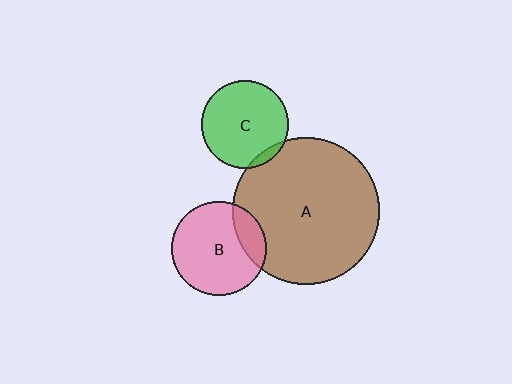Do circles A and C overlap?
Yes.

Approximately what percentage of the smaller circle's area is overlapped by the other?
Approximately 5%.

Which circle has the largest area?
Circle A (brown).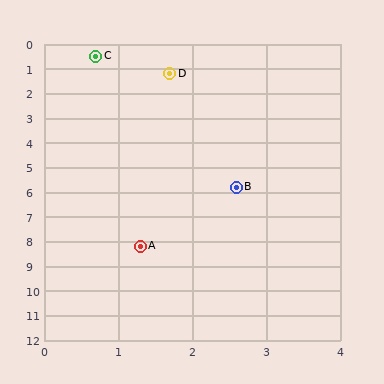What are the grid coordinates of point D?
Point D is at approximately (1.7, 1.2).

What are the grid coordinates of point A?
Point A is at approximately (1.3, 8.2).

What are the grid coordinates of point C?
Point C is at approximately (0.7, 0.5).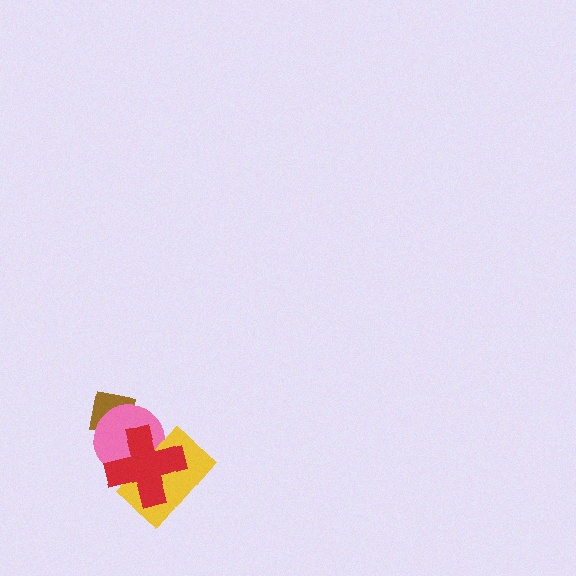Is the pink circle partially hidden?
Yes, it is partially covered by another shape.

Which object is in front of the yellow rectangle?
The red cross is in front of the yellow rectangle.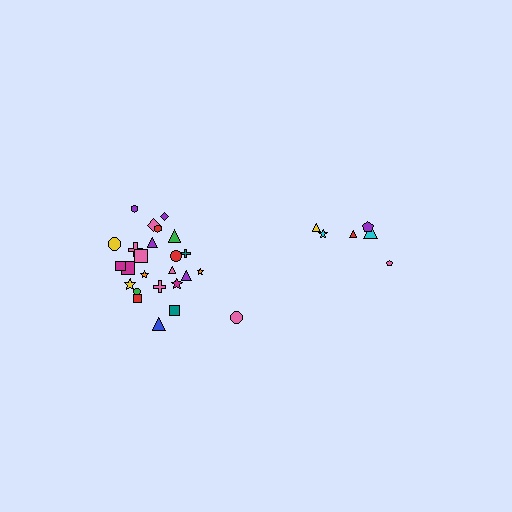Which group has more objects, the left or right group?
The left group.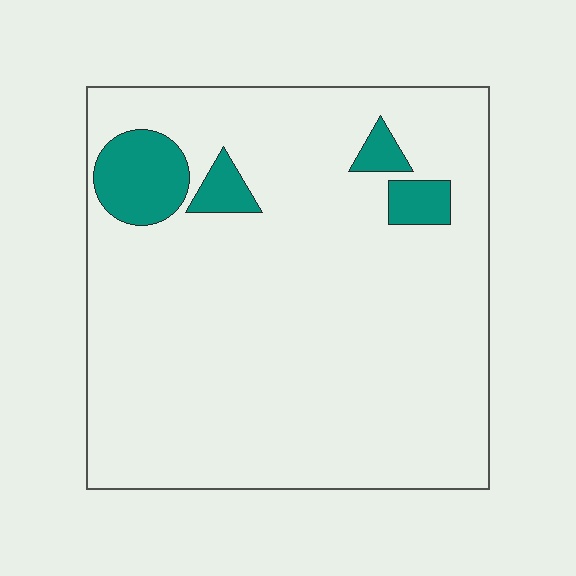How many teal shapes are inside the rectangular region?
4.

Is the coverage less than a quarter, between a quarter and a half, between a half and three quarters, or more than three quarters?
Less than a quarter.